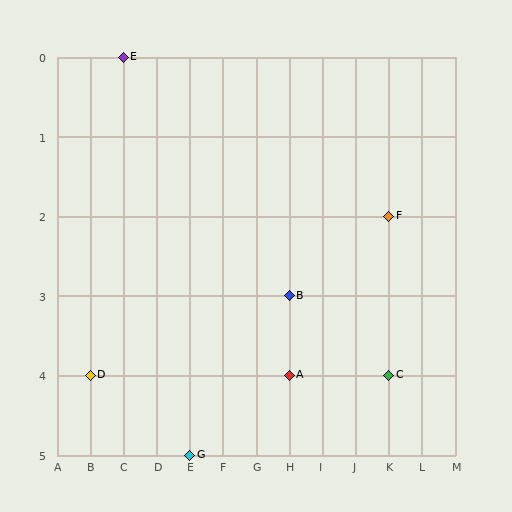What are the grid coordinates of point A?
Point A is at grid coordinates (H, 4).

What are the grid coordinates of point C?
Point C is at grid coordinates (K, 4).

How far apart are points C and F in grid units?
Points C and F are 2 rows apart.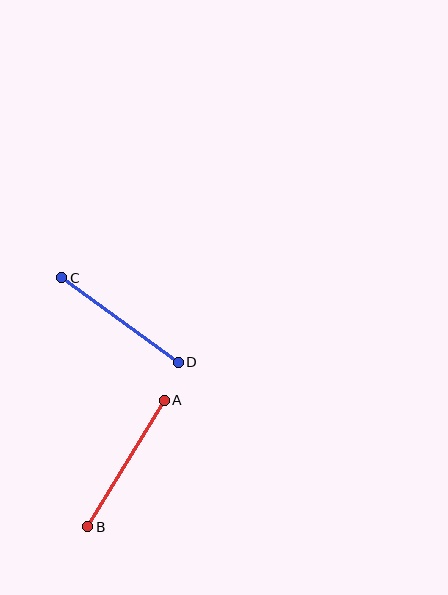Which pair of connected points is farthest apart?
Points A and B are farthest apart.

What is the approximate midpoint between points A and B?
The midpoint is at approximately (126, 463) pixels.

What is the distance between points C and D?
The distance is approximately 144 pixels.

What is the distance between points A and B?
The distance is approximately 148 pixels.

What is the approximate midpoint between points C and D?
The midpoint is at approximately (120, 320) pixels.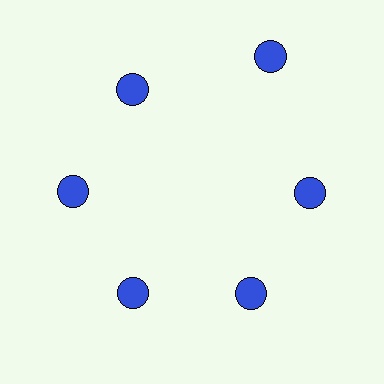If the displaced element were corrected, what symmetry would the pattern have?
It would have 6-fold rotational symmetry — the pattern would map onto itself every 60 degrees.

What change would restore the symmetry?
The symmetry would be restored by moving it inward, back onto the ring so that all 6 circles sit at equal angles and equal distance from the center.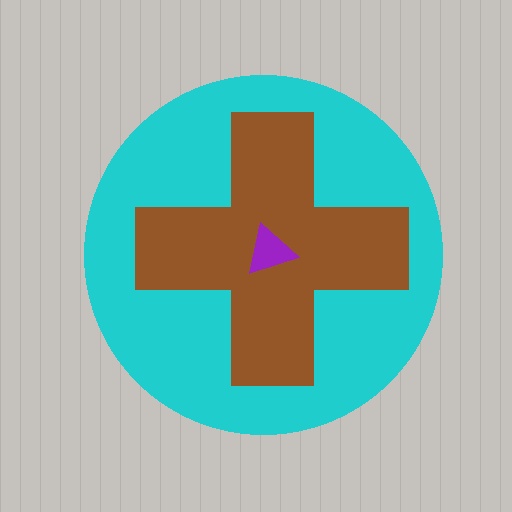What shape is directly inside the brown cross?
The purple triangle.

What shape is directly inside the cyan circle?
The brown cross.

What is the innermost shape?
The purple triangle.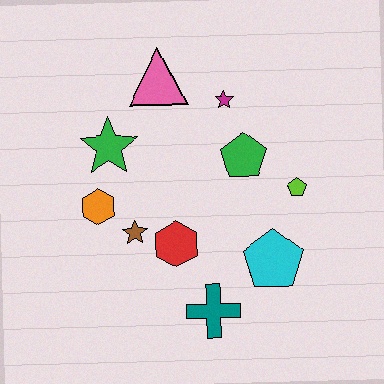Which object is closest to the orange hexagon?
The brown star is closest to the orange hexagon.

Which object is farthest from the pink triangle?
The teal cross is farthest from the pink triangle.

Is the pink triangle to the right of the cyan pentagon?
No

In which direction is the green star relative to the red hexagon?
The green star is above the red hexagon.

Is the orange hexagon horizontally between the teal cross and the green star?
No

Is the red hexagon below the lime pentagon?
Yes